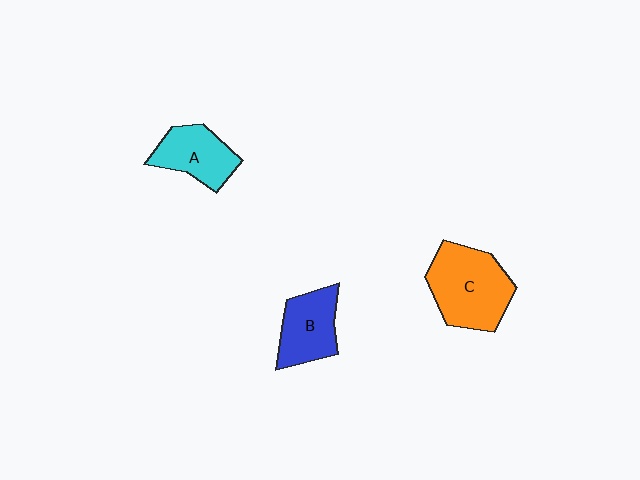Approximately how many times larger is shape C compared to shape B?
Approximately 1.5 times.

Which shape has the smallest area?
Shape A (cyan).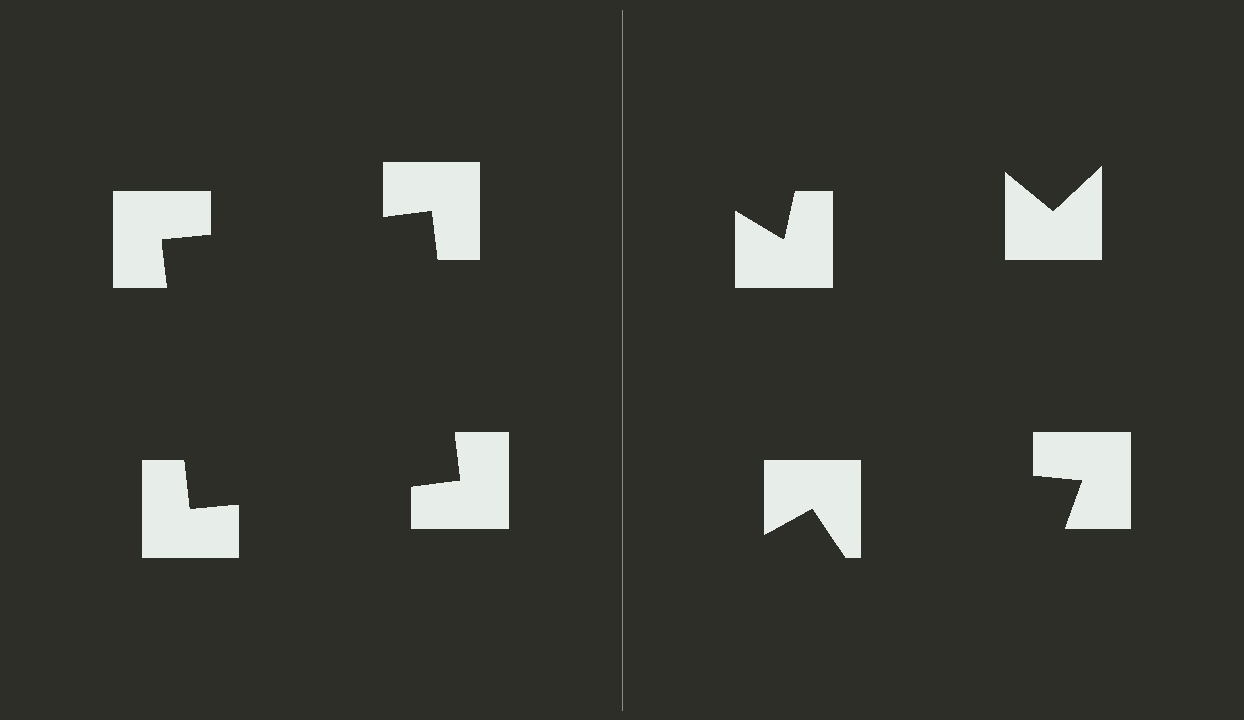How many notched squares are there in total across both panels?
8 — 4 on each side.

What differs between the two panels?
The notched squares are positioned identically on both sides; only the wedge orientations differ. On the left they align to a square; on the right they are misaligned.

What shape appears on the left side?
An illusory square.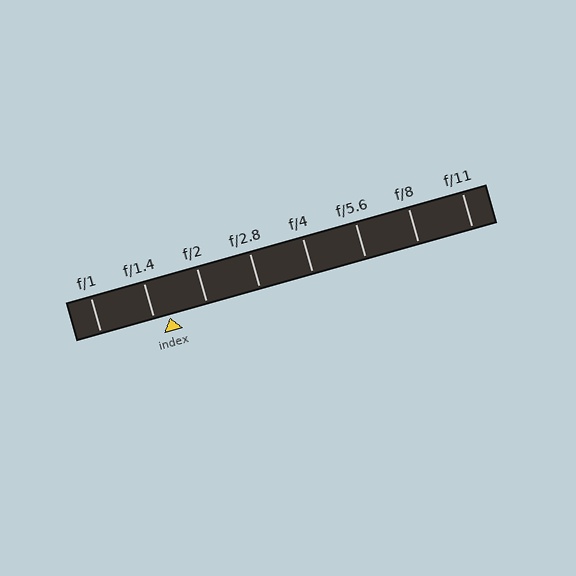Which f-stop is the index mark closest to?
The index mark is closest to f/1.4.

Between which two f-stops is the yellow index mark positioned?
The index mark is between f/1.4 and f/2.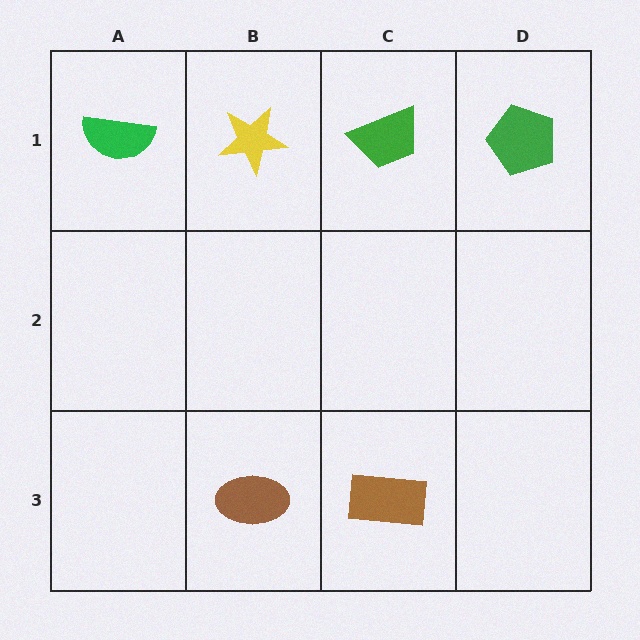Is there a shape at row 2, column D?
No, that cell is empty.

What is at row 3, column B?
A brown ellipse.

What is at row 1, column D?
A green pentagon.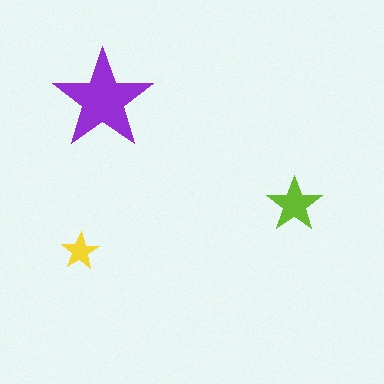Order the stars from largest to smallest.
the purple one, the lime one, the yellow one.